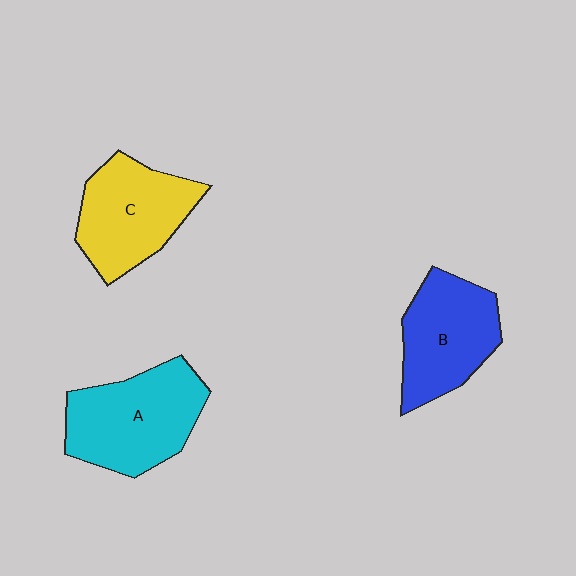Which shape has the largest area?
Shape A (cyan).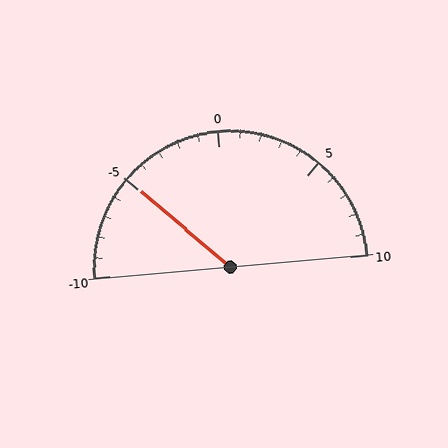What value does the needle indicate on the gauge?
The needle indicates approximately -5.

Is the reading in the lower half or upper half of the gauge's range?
The reading is in the lower half of the range (-10 to 10).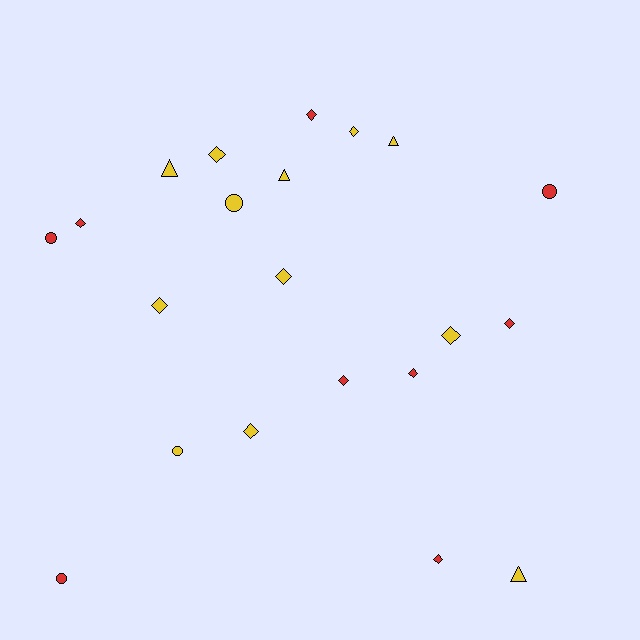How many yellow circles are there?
There are 2 yellow circles.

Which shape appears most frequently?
Diamond, with 12 objects.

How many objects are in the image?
There are 21 objects.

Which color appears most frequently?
Yellow, with 12 objects.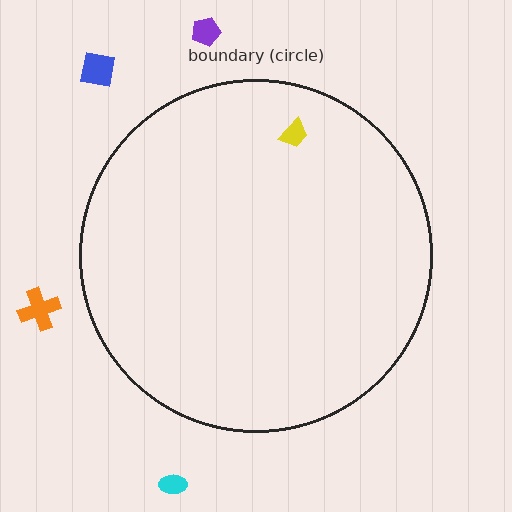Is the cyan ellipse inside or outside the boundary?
Outside.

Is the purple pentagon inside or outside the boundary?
Outside.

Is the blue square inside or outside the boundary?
Outside.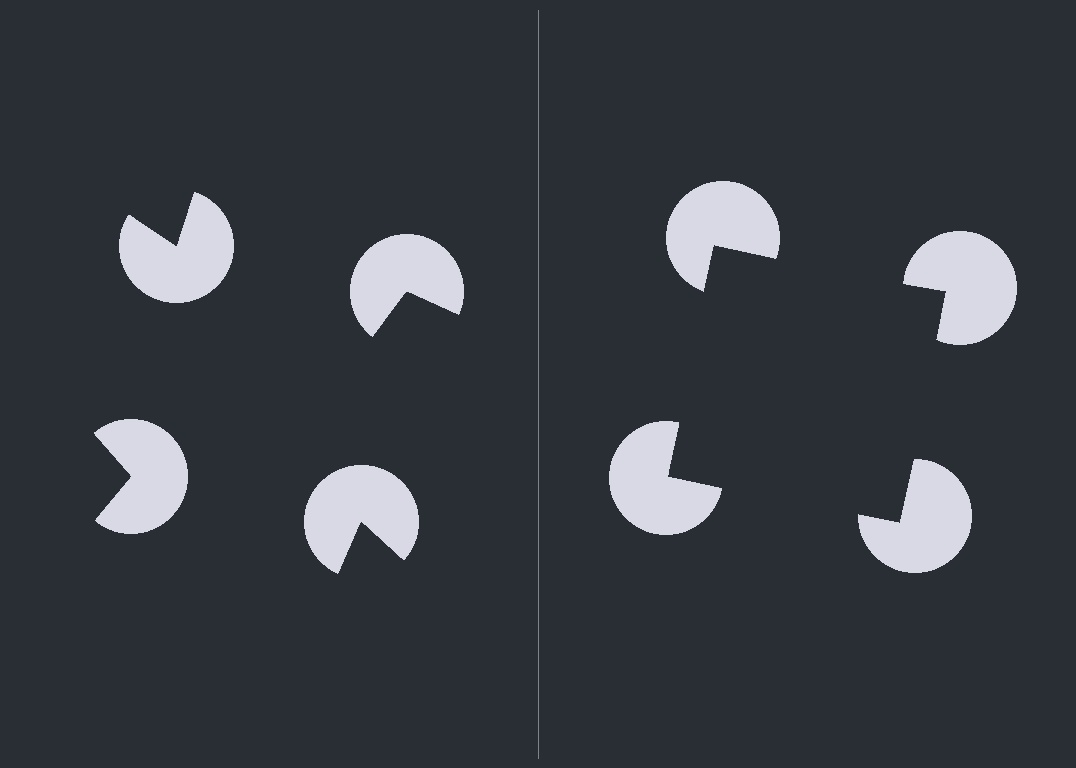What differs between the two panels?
The pac-man discs are positioned identically on both sides; only the wedge orientations differ. On the right they align to a square; on the left they are misaligned.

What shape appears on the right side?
An illusory square.